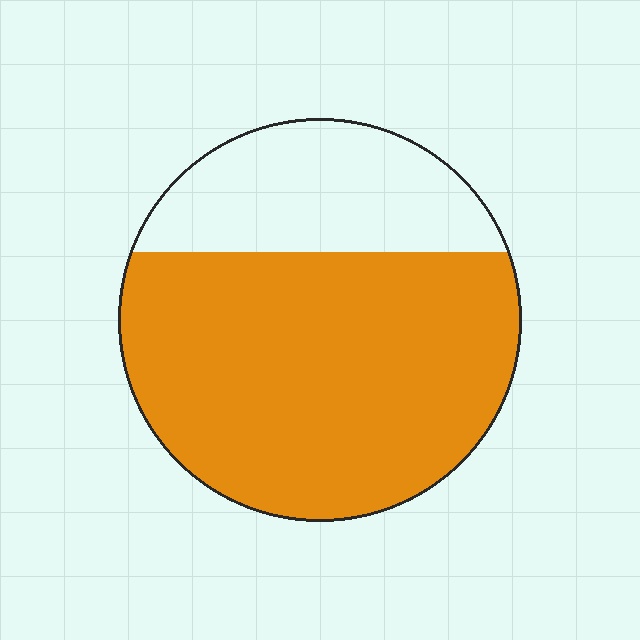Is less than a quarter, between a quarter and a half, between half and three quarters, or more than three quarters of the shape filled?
Between half and three quarters.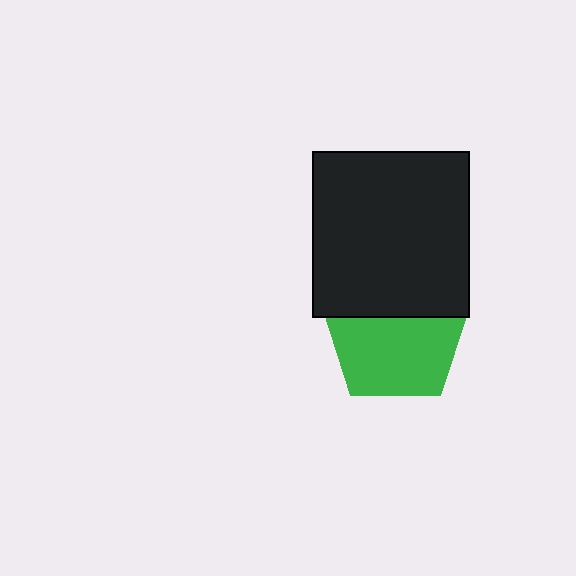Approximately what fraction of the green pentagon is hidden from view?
Roughly 35% of the green pentagon is hidden behind the black rectangle.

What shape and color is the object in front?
The object in front is a black rectangle.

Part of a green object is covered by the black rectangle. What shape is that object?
It is a pentagon.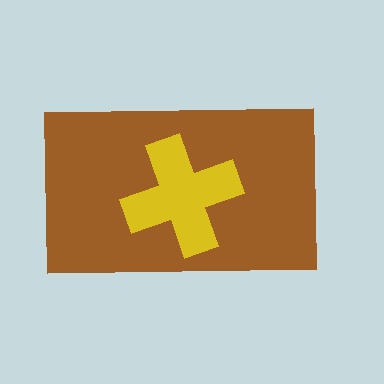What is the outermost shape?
The brown rectangle.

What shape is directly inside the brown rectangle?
The yellow cross.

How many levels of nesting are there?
2.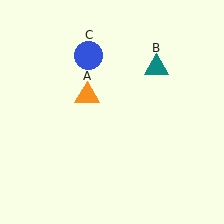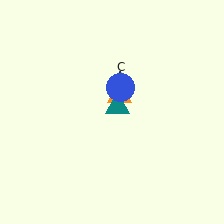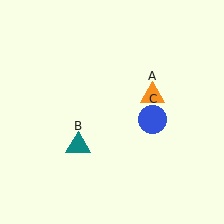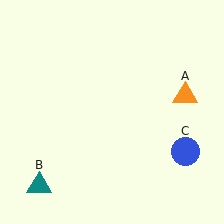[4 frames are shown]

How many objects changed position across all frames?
3 objects changed position: orange triangle (object A), teal triangle (object B), blue circle (object C).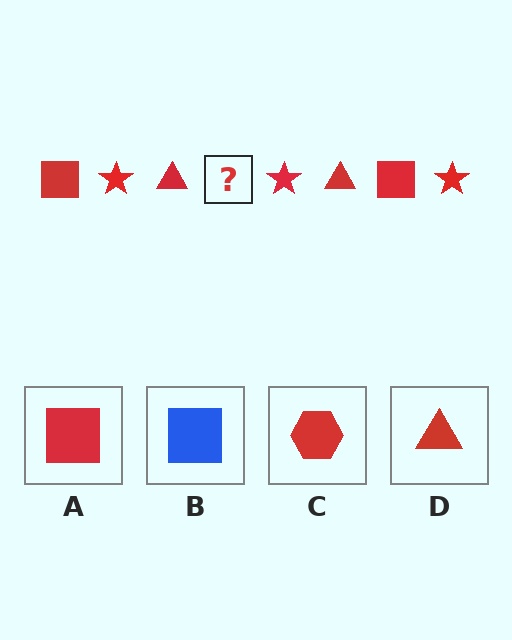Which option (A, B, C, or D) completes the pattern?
A.